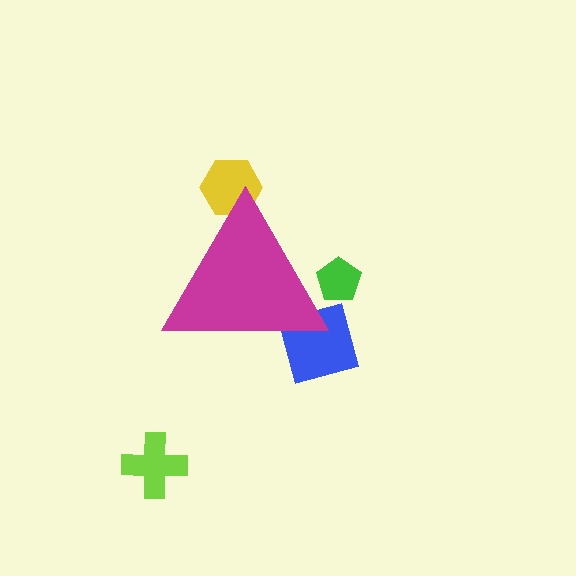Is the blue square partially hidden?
Yes, the blue square is partially hidden behind the magenta triangle.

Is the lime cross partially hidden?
No, the lime cross is fully visible.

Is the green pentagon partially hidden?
Yes, the green pentagon is partially hidden behind the magenta triangle.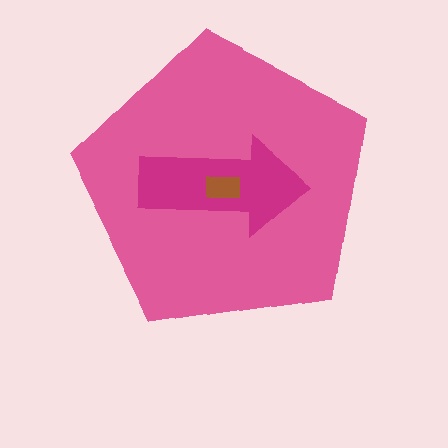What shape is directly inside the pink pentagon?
The magenta arrow.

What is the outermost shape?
The pink pentagon.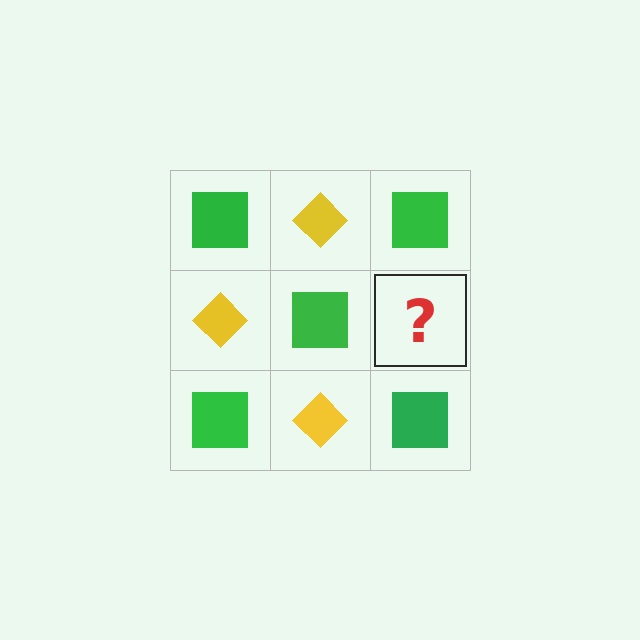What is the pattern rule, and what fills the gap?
The rule is that it alternates green square and yellow diamond in a checkerboard pattern. The gap should be filled with a yellow diamond.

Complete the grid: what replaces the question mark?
The question mark should be replaced with a yellow diamond.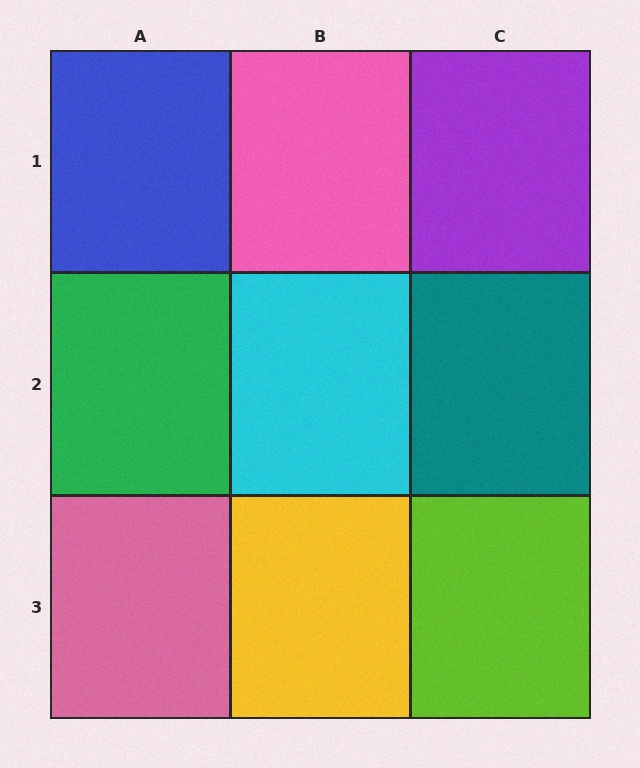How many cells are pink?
2 cells are pink.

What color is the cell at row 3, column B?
Yellow.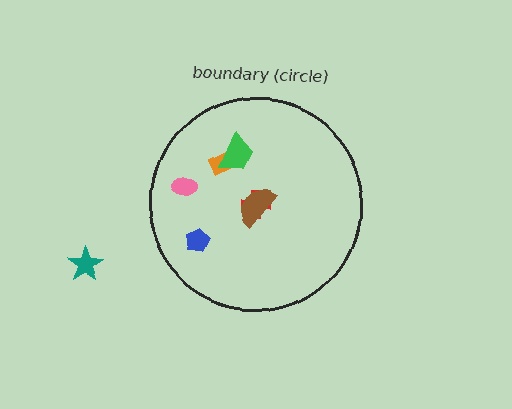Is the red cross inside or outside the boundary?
Inside.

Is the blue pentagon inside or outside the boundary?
Inside.